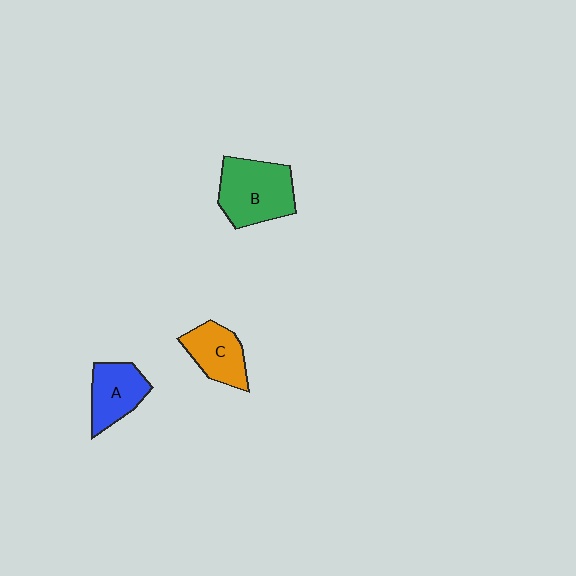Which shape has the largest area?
Shape B (green).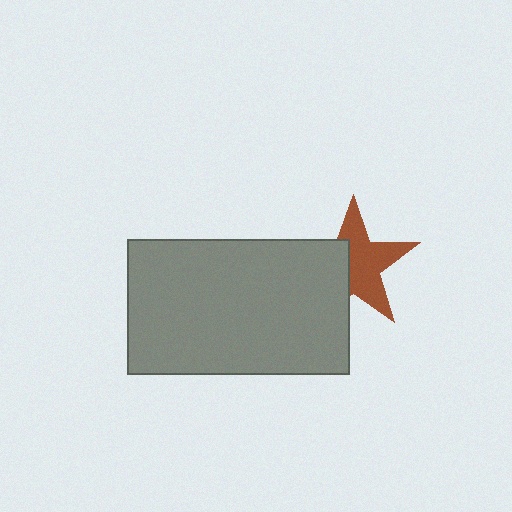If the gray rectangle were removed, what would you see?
You would see the complete brown star.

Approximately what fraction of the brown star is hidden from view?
Roughly 41% of the brown star is hidden behind the gray rectangle.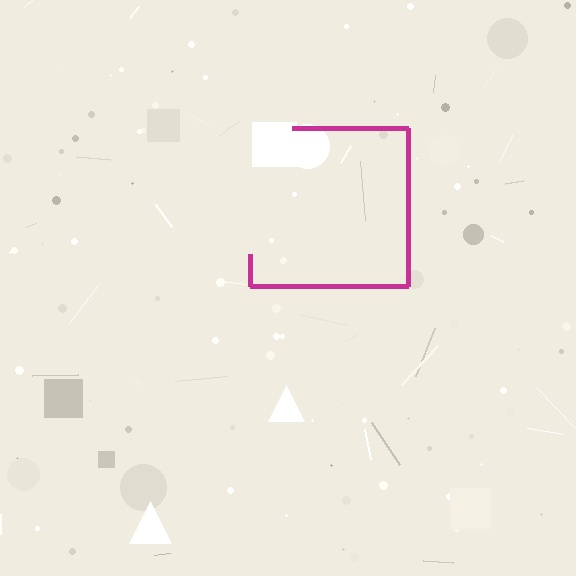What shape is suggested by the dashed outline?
The dashed outline suggests a square.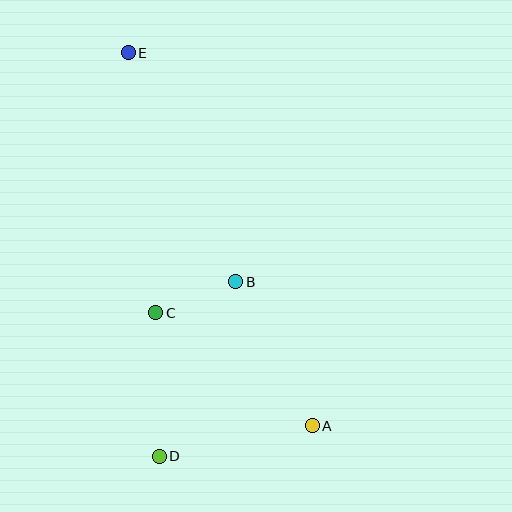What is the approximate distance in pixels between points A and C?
The distance between A and C is approximately 193 pixels.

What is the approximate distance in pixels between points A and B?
The distance between A and B is approximately 163 pixels.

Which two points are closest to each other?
Points B and C are closest to each other.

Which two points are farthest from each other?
Points A and E are farthest from each other.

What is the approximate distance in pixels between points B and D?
The distance between B and D is approximately 190 pixels.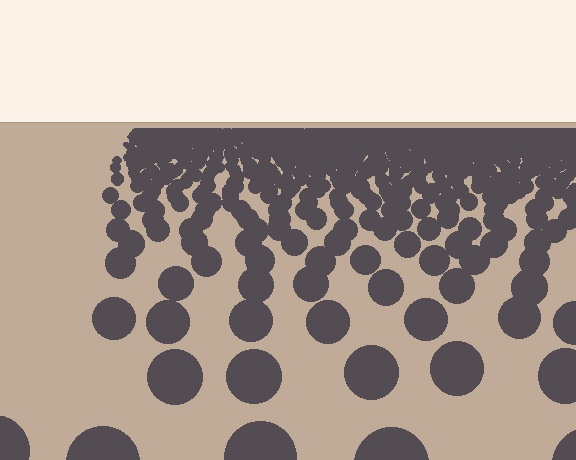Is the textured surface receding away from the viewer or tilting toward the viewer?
The surface is receding away from the viewer. Texture elements get smaller and denser toward the top.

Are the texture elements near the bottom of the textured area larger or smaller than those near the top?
Larger. Near the bottom, elements are closer to the viewer and appear at a bigger on-screen size.